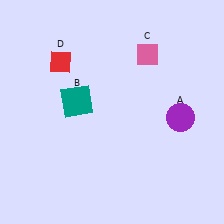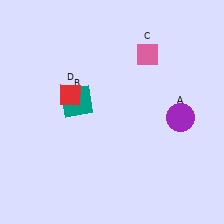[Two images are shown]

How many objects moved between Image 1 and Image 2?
1 object moved between the two images.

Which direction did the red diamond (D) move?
The red diamond (D) moved down.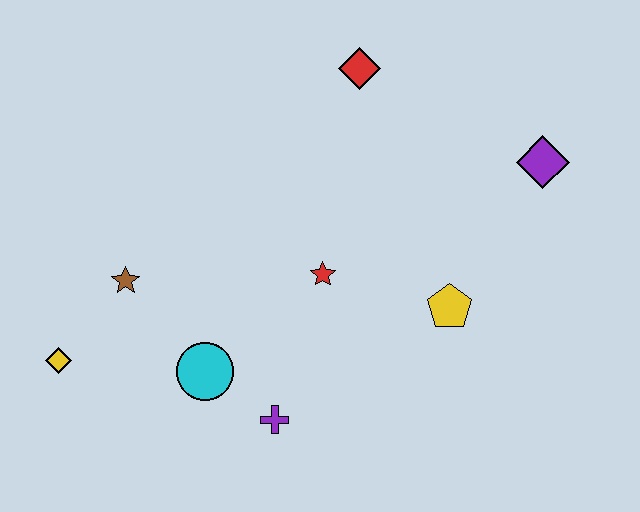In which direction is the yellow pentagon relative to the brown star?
The yellow pentagon is to the right of the brown star.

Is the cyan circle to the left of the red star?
Yes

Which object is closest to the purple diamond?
The yellow pentagon is closest to the purple diamond.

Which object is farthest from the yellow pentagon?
The yellow diamond is farthest from the yellow pentagon.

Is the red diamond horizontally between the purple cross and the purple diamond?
Yes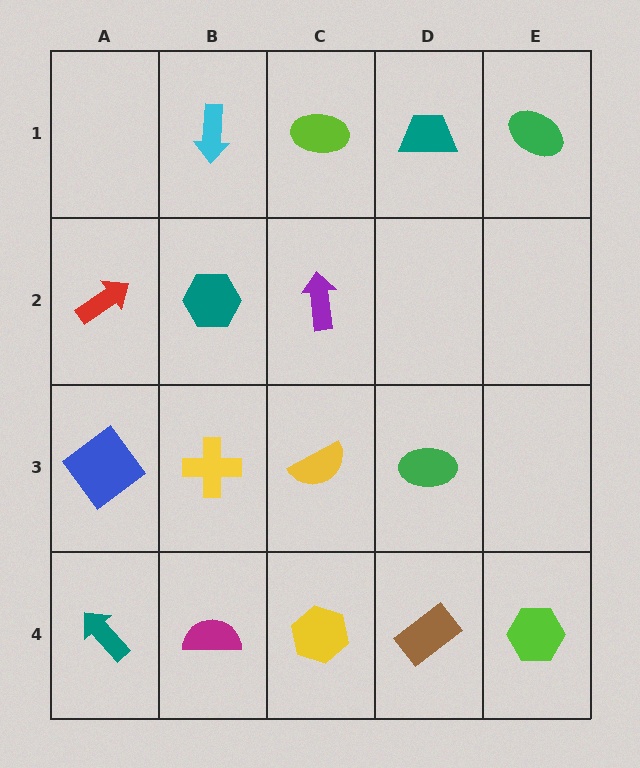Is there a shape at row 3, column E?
No, that cell is empty.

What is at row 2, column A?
A red arrow.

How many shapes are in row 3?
4 shapes.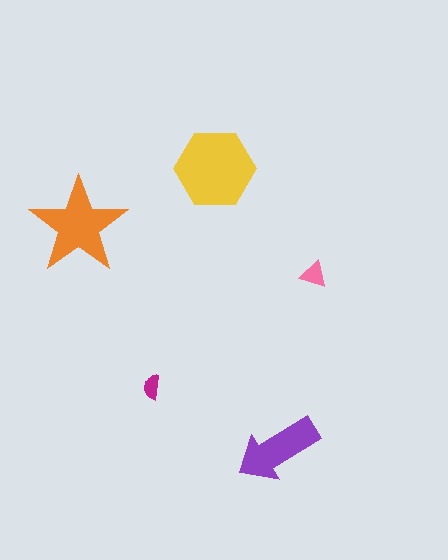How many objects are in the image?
There are 5 objects in the image.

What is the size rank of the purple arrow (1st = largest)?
3rd.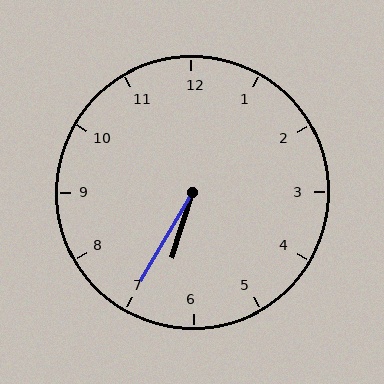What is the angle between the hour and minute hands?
Approximately 12 degrees.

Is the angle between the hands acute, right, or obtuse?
It is acute.